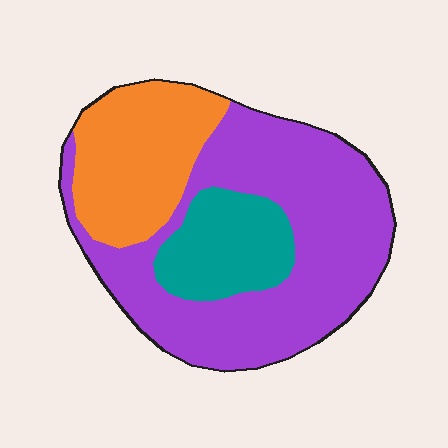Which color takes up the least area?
Teal, at roughly 15%.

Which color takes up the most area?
Purple, at roughly 60%.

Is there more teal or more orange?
Orange.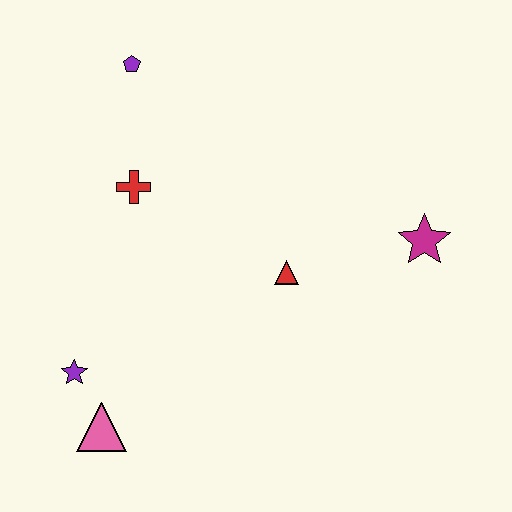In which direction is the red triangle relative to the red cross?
The red triangle is to the right of the red cross.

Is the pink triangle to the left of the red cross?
Yes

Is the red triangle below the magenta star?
Yes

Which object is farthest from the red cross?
The magenta star is farthest from the red cross.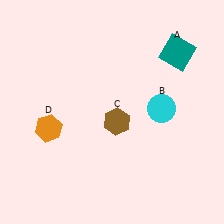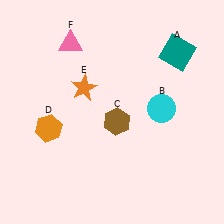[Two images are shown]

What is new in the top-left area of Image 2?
An orange star (E) was added in the top-left area of Image 2.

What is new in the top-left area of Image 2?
A pink triangle (F) was added in the top-left area of Image 2.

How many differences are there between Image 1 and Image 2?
There are 2 differences between the two images.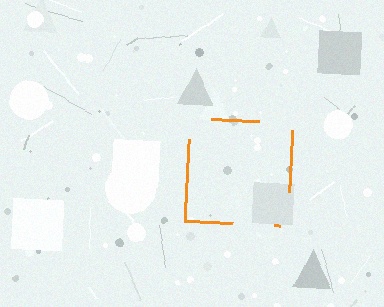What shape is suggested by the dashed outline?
The dashed outline suggests a square.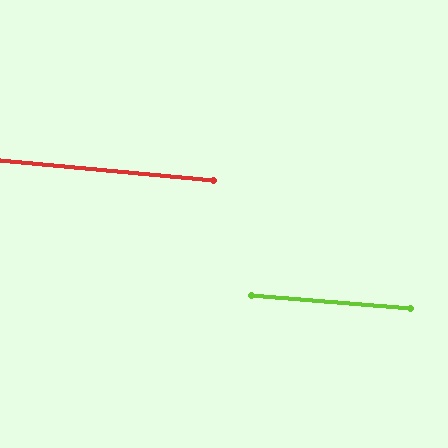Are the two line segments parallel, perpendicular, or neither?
Parallel — their directions differ by only 0.6°.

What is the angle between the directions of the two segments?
Approximately 1 degree.